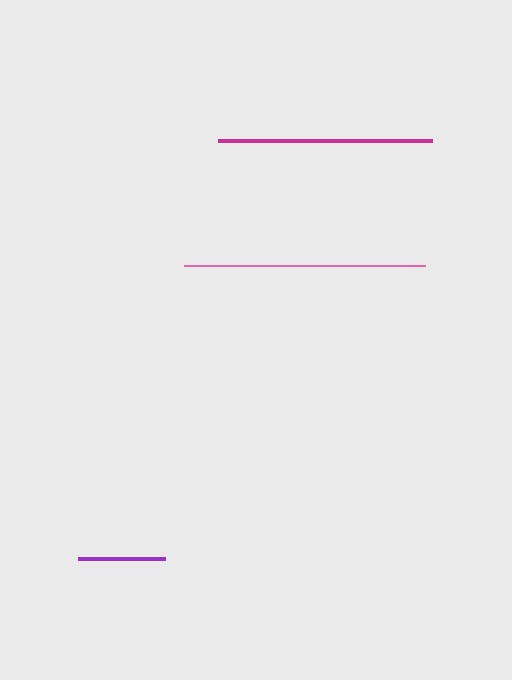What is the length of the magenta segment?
The magenta segment is approximately 214 pixels long.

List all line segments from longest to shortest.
From longest to shortest: pink, magenta, purple.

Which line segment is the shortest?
The purple line is the shortest at approximately 87 pixels.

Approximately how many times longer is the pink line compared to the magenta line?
The pink line is approximately 1.1 times the length of the magenta line.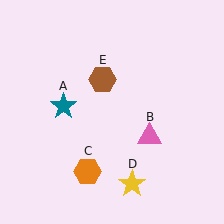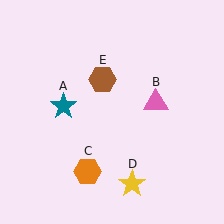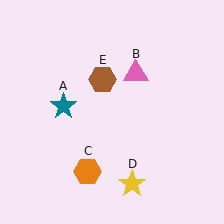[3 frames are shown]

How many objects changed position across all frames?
1 object changed position: pink triangle (object B).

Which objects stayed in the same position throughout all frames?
Teal star (object A) and orange hexagon (object C) and yellow star (object D) and brown hexagon (object E) remained stationary.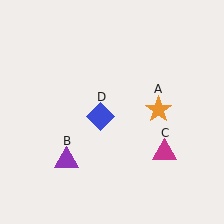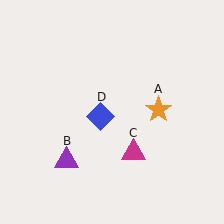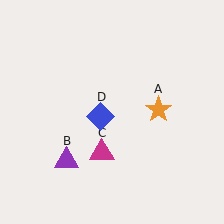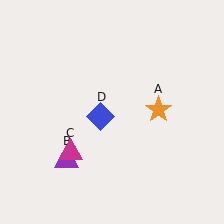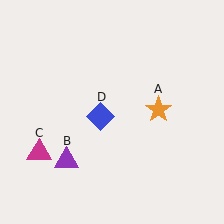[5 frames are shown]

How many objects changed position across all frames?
1 object changed position: magenta triangle (object C).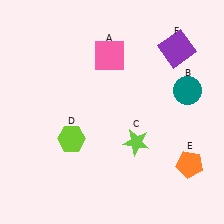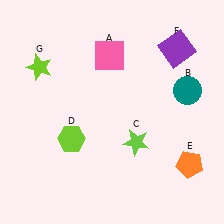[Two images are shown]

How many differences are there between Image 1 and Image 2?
There is 1 difference between the two images.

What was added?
A lime star (G) was added in Image 2.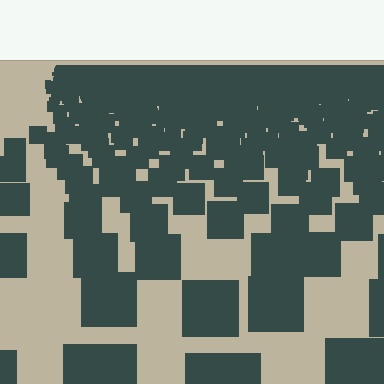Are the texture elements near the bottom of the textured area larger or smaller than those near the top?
Larger. Near the bottom, elements are closer to the viewer and appear at a bigger on-screen size.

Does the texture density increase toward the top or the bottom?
Density increases toward the top.